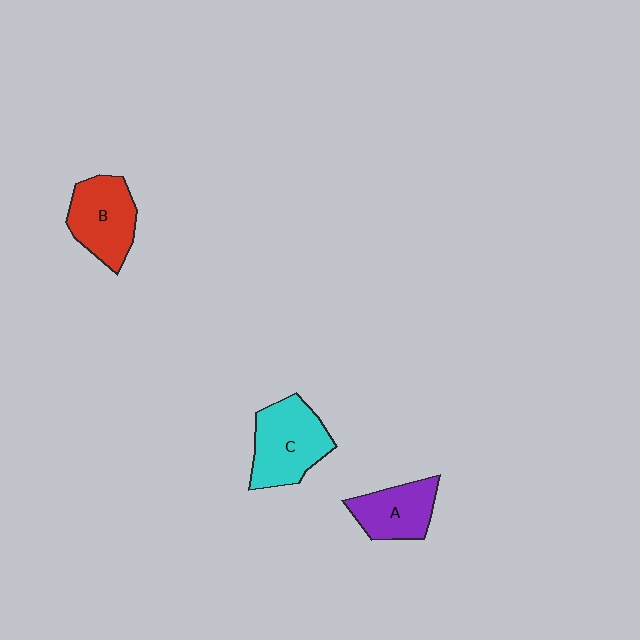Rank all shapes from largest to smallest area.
From largest to smallest: C (cyan), B (red), A (purple).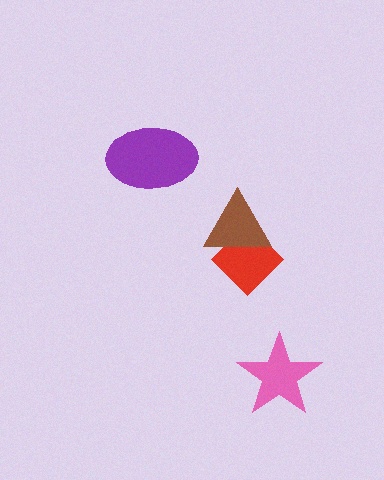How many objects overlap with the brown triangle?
1 object overlaps with the brown triangle.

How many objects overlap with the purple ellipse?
0 objects overlap with the purple ellipse.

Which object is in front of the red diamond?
The brown triangle is in front of the red diamond.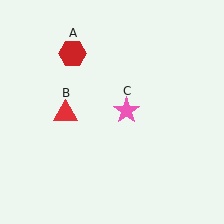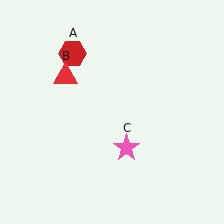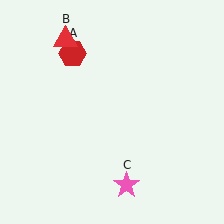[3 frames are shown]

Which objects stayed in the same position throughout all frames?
Red hexagon (object A) remained stationary.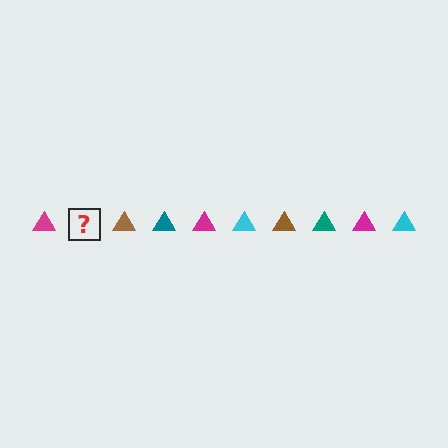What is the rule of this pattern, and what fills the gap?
The rule is that the pattern cycles through magenta, cyan, brown, teal triangles. The gap should be filled with a cyan triangle.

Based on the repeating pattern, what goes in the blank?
The blank should be a cyan triangle.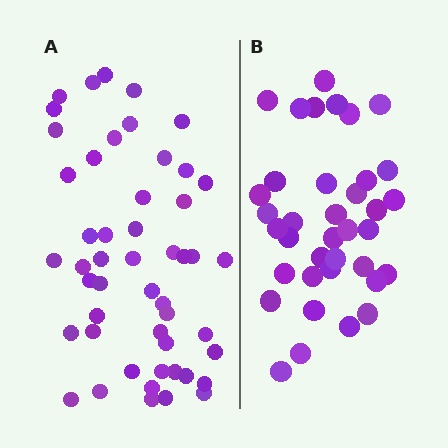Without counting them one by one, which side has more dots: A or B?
Region A (the left region) has more dots.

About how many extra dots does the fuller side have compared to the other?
Region A has approximately 15 more dots than region B.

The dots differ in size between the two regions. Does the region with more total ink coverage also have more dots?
No. Region B has more total ink coverage because its dots are larger, but region A actually contains more individual dots. Total area can be misleading — the number of items is what matters here.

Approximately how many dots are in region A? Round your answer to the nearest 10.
About 50 dots.